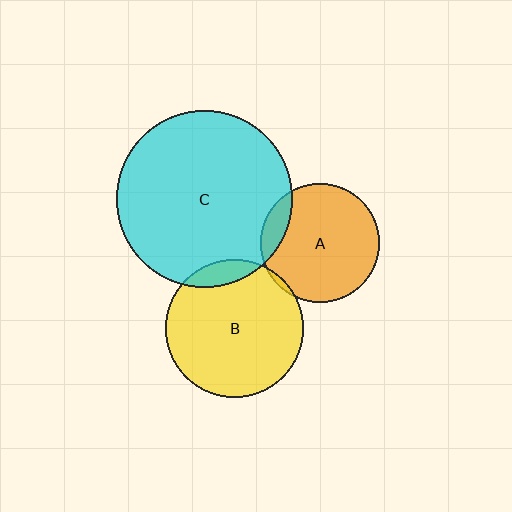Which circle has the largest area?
Circle C (cyan).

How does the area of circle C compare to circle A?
Approximately 2.2 times.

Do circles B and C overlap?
Yes.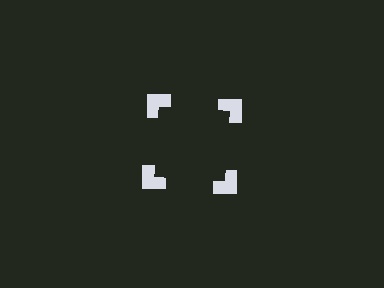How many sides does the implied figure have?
4 sides.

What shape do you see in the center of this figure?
An illusory square — its edges are inferred from the aligned wedge cuts in the notched squares, not physically drawn.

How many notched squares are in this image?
There are 4 — one at each vertex of the illusory square.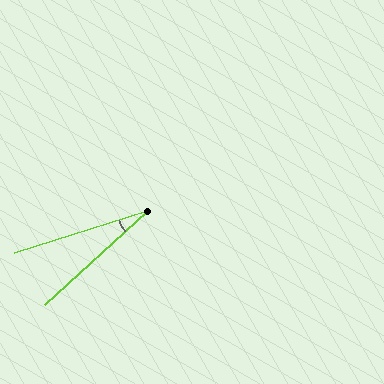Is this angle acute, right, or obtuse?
It is acute.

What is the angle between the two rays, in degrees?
Approximately 25 degrees.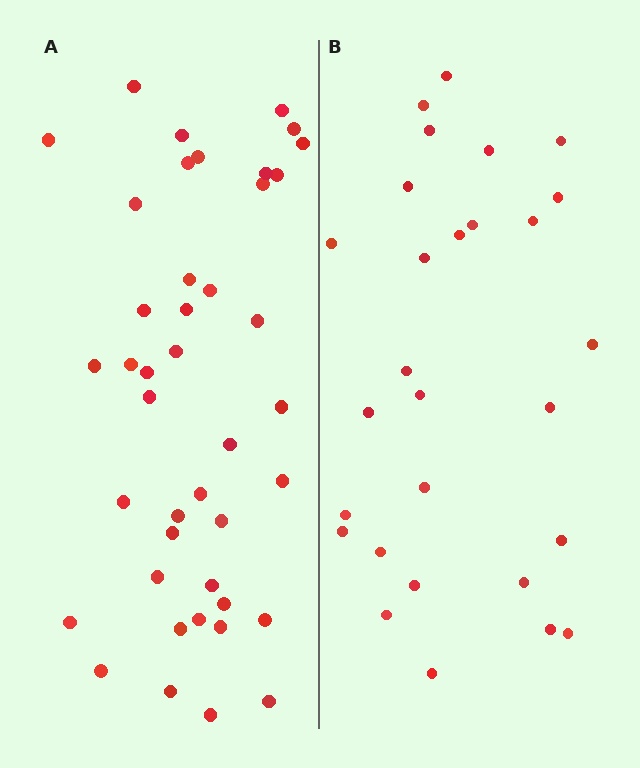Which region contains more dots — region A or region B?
Region A (the left region) has more dots.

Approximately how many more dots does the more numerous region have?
Region A has approximately 15 more dots than region B.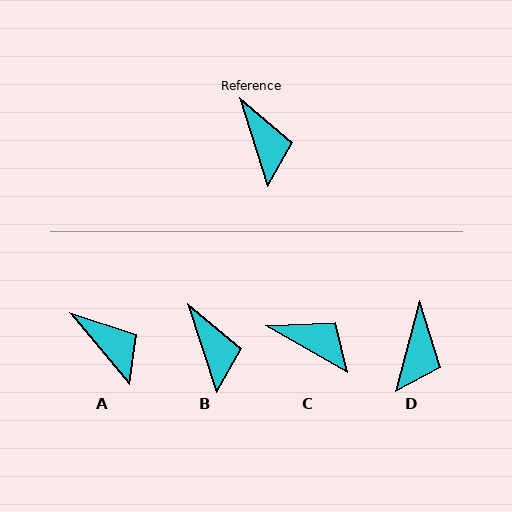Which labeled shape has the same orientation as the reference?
B.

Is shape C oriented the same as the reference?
No, it is off by about 43 degrees.